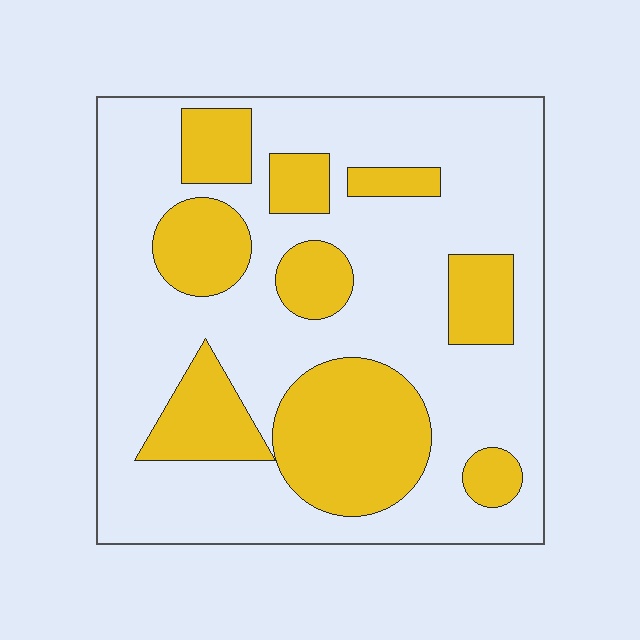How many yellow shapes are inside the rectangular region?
9.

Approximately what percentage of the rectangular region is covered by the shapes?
Approximately 30%.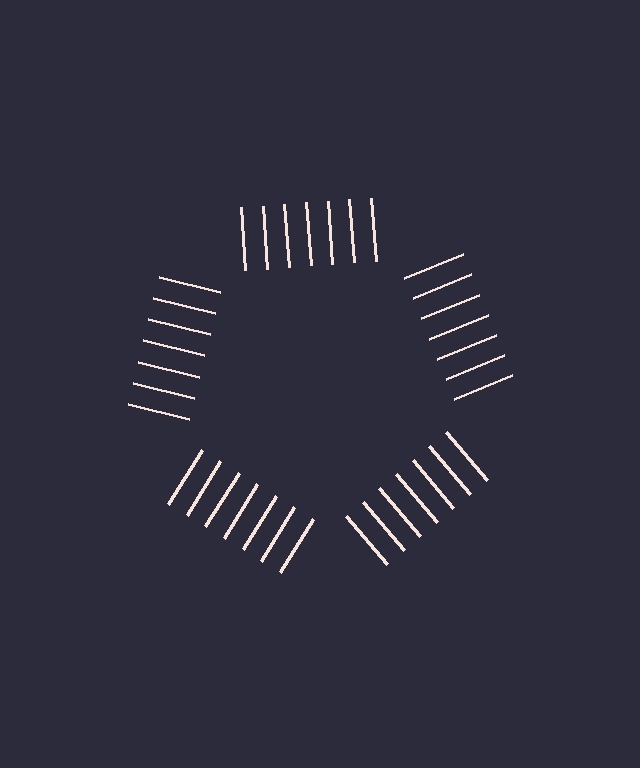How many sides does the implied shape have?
5 sides — the line-ends trace a pentagon.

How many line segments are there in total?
35 — 7 along each of the 5 edges.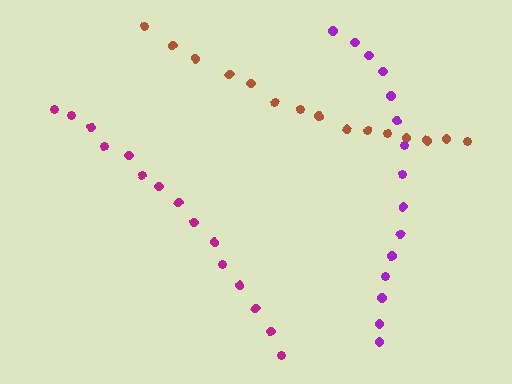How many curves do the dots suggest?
There are 3 distinct paths.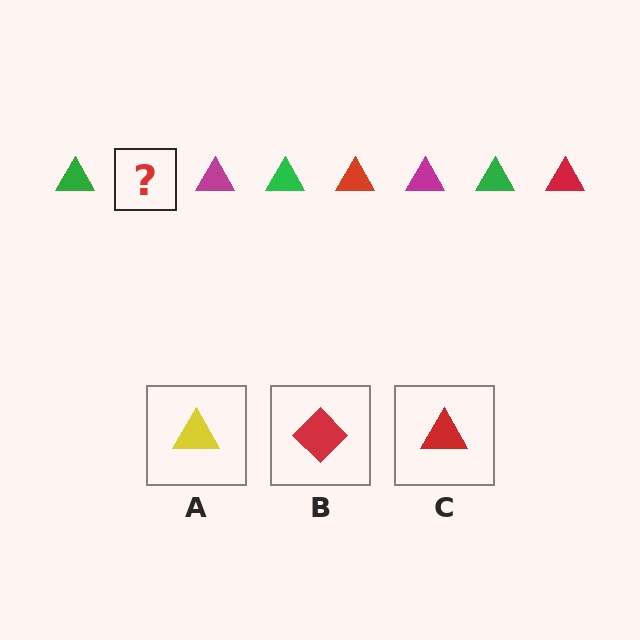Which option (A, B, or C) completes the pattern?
C.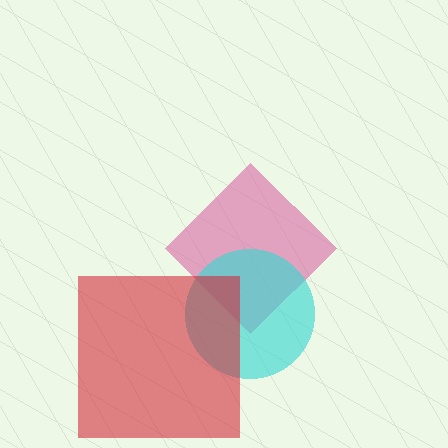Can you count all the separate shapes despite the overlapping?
Yes, there are 3 separate shapes.